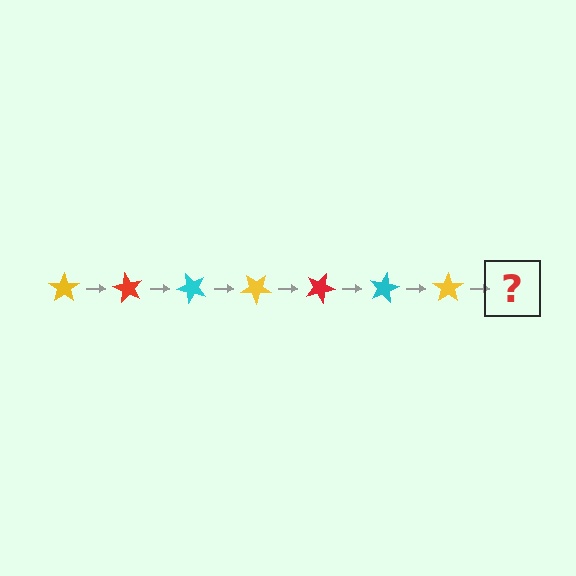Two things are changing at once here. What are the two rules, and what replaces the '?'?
The two rules are that it rotates 60 degrees each step and the color cycles through yellow, red, and cyan. The '?' should be a red star, rotated 420 degrees from the start.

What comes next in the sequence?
The next element should be a red star, rotated 420 degrees from the start.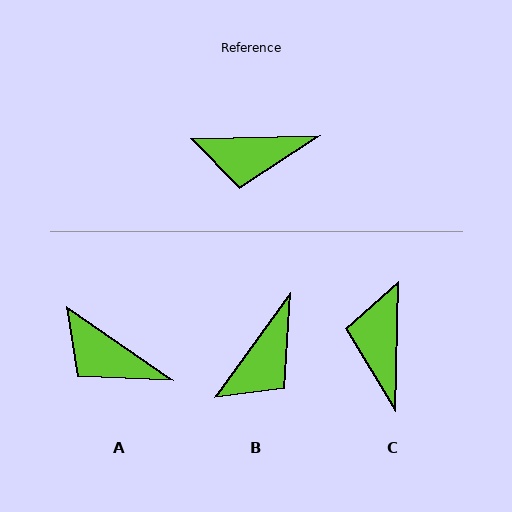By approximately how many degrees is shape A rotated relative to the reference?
Approximately 36 degrees clockwise.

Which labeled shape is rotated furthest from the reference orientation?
C, about 92 degrees away.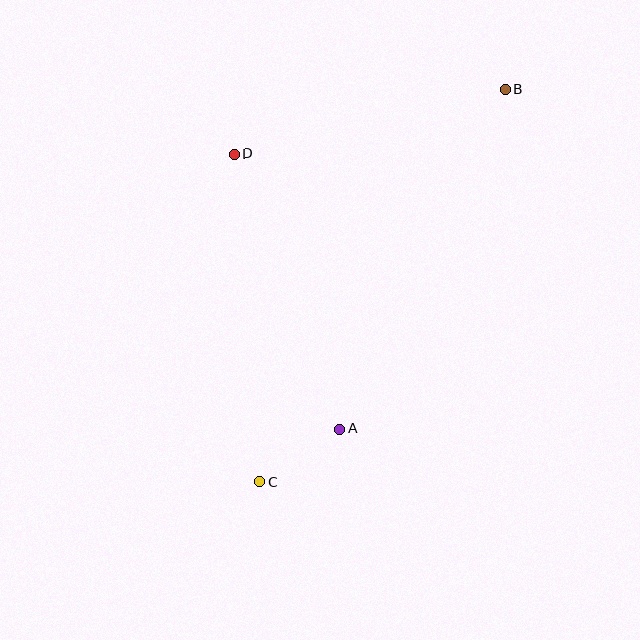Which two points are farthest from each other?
Points B and C are farthest from each other.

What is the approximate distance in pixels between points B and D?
The distance between B and D is approximately 279 pixels.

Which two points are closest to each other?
Points A and C are closest to each other.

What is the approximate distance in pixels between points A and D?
The distance between A and D is approximately 294 pixels.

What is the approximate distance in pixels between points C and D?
The distance between C and D is approximately 329 pixels.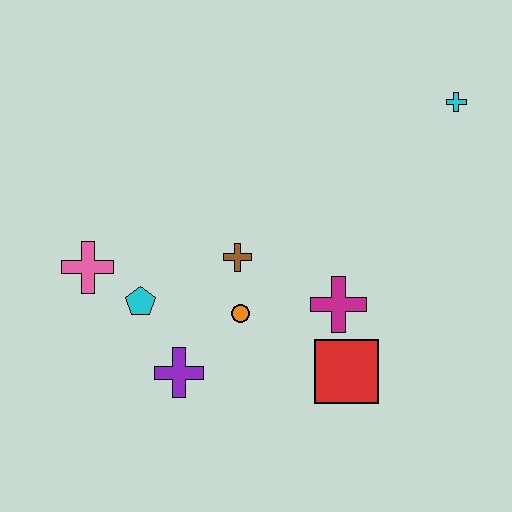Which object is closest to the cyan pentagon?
The pink cross is closest to the cyan pentagon.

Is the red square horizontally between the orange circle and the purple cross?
No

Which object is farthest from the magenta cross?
The pink cross is farthest from the magenta cross.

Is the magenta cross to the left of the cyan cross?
Yes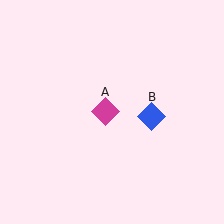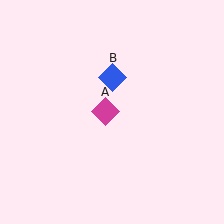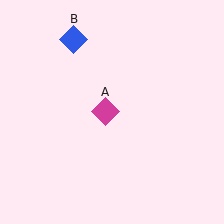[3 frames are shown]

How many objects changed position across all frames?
1 object changed position: blue diamond (object B).